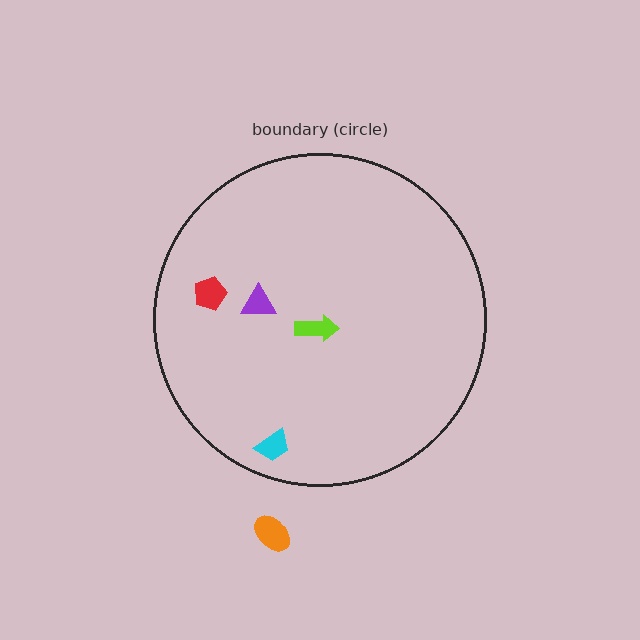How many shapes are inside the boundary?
4 inside, 1 outside.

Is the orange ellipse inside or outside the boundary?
Outside.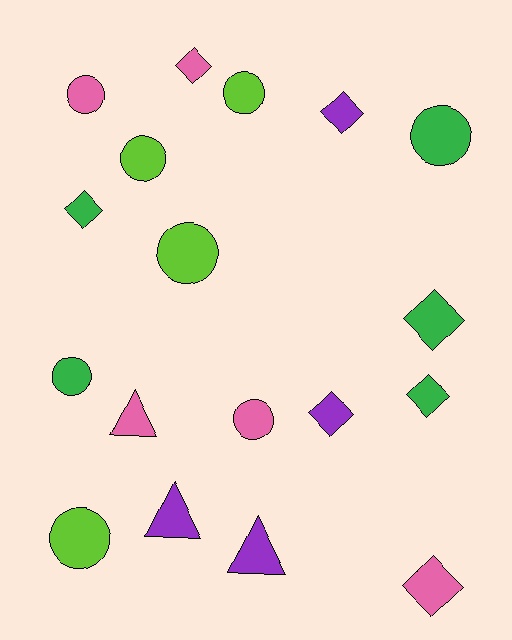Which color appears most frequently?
Green, with 5 objects.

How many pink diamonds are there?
There are 2 pink diamonds.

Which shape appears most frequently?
Circle, with 8 objects.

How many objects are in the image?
There are 18 objects.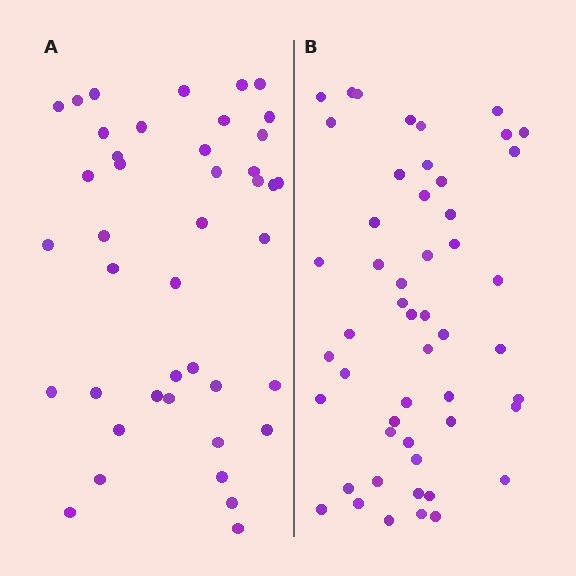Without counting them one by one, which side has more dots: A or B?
Region B (the right region) has more dots.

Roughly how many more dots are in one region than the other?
Region B has roughly 8 or so more dots than region A.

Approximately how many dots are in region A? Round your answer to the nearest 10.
About 40 dots. (The exact count is 42, which rounds to 40.)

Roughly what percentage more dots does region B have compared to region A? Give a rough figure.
About 20% more.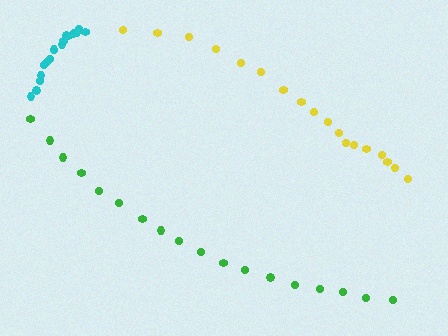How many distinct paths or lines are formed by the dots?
There are 3 distinct paths.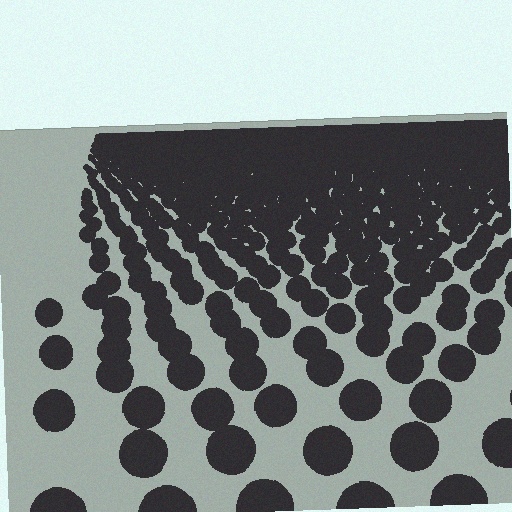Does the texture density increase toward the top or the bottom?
Density increases toward the top.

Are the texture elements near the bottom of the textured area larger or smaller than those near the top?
Larger. Near the bottom, elements are closer to the viewer and appear at a bigger on-screen size.